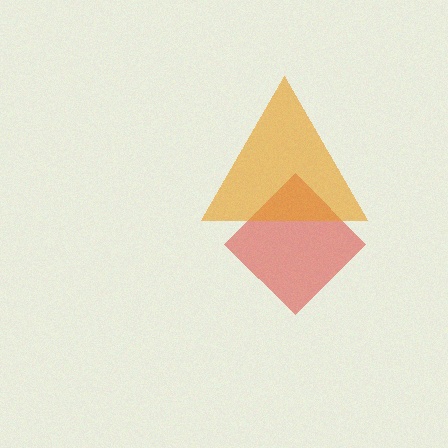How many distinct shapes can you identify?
There are 2 distinct shapes: a red diamond, an orange triangle.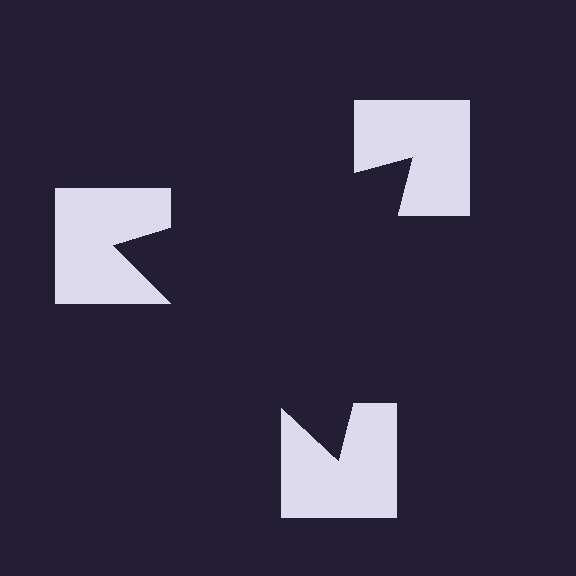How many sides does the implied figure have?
3 sides.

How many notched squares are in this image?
There are 3 — one at each vertex of the illusory triangle.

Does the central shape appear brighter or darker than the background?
It typically appears slightly darker than the background, even though no actual brightness change is drawn.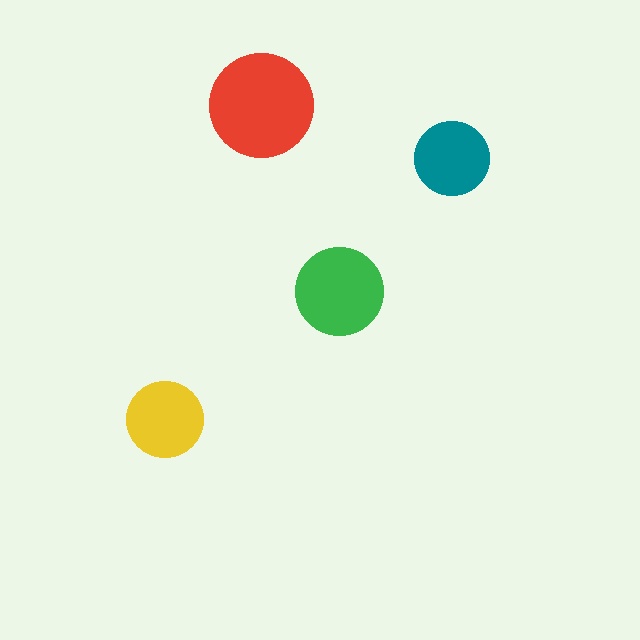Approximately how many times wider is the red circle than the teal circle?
About 1.5 times wider.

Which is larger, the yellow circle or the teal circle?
The yellow one.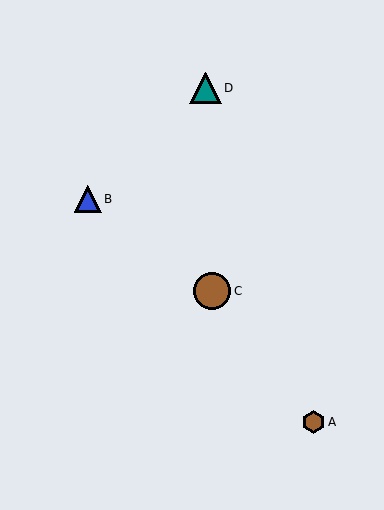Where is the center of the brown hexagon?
The center of the brown hexagon is at (314, 422).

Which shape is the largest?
The brown circle (labeled C) is the largest.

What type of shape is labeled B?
Shape B is a blue triangle.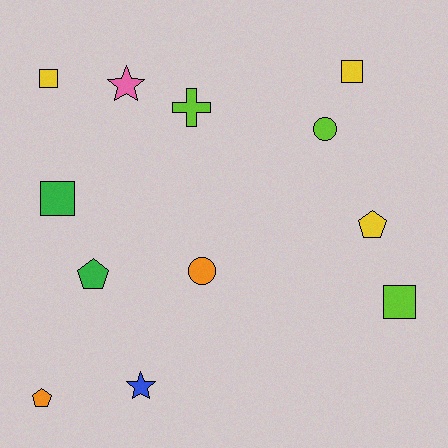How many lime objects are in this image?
There are 3 lime objects.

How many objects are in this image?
There are 12 objects.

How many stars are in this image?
There are 2 stars.